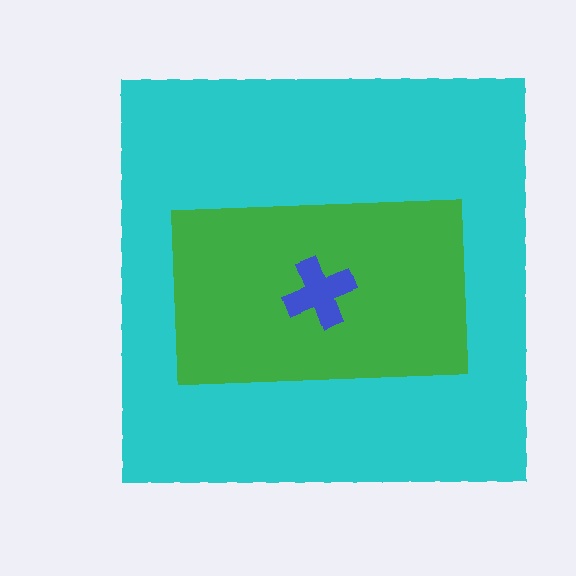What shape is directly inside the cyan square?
The green rectangle.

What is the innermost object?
The blue cross.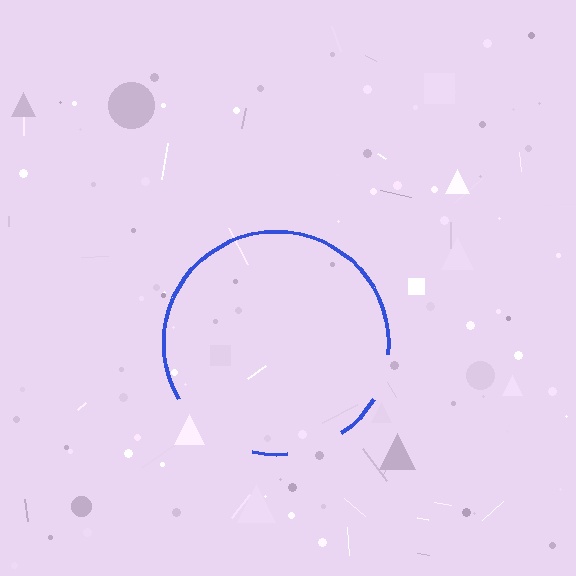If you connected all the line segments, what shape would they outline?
They would outline a circle.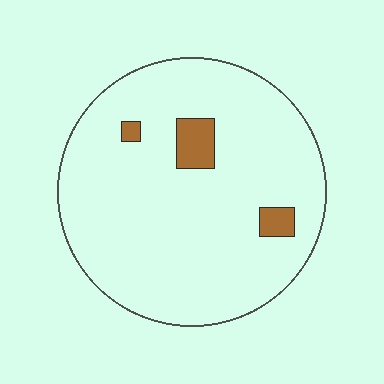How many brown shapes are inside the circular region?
3.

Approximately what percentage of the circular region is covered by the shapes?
Approximately 5%.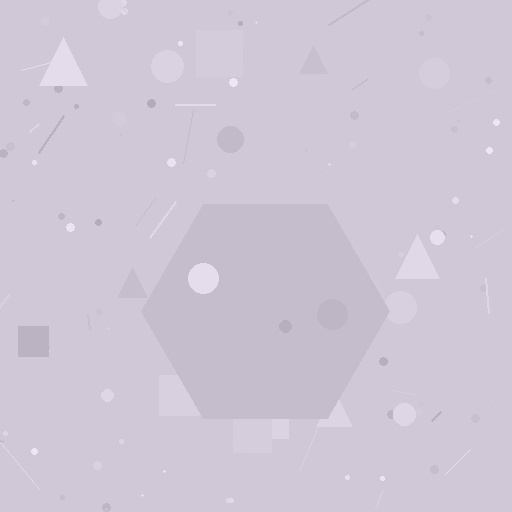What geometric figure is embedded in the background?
A hexagon is embedded in the background.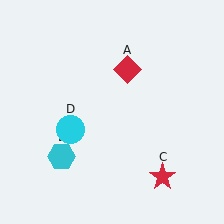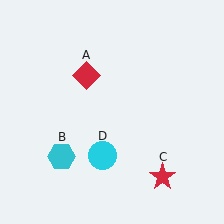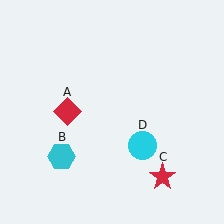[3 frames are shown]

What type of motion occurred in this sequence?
The red diamond (object A), cyan circle (object D) rotated counterclockwise around the center of the scene.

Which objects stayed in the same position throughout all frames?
Cyan hexagon (object B) and red star (object C) remained stationary.